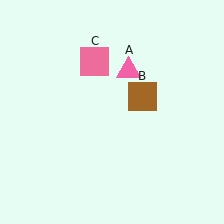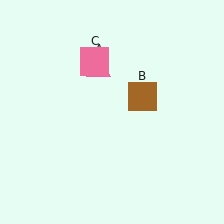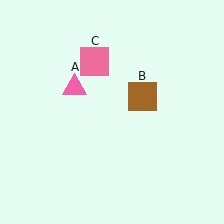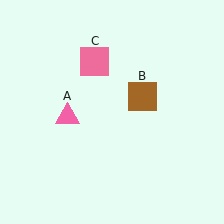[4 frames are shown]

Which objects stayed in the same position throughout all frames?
Brown square (object B) and pink square (object C) remained stationary.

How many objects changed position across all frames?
1 object changed position: pink triangle (object A).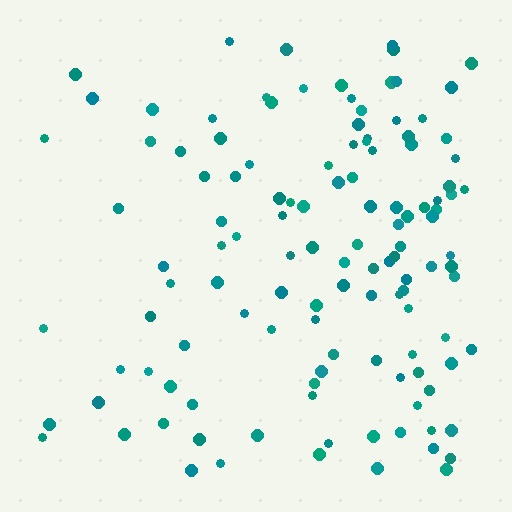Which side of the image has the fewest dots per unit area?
The left.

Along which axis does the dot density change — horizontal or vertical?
Horizontal.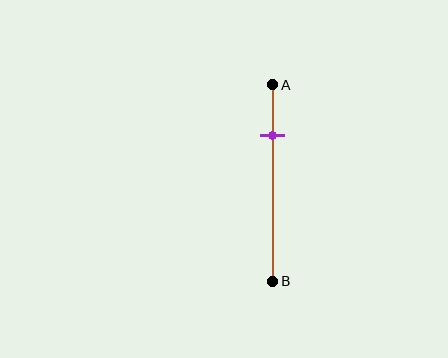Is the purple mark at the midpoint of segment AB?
No, the mark is at about 25% from A, not at the 50% midpoint.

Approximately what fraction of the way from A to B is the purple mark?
The purple mark is approximately 25% of the way from A to B.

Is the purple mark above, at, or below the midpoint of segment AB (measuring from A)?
The purple mark is above the midpoint of segment AB.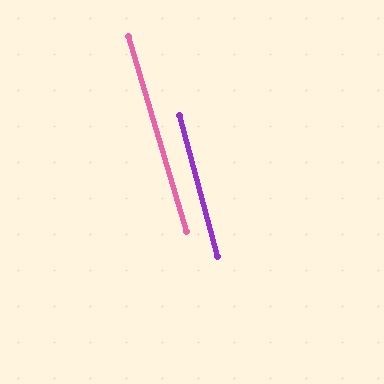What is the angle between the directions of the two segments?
Approximately 1 degree.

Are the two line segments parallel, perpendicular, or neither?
Parallel — their directions differ by only 1.4°.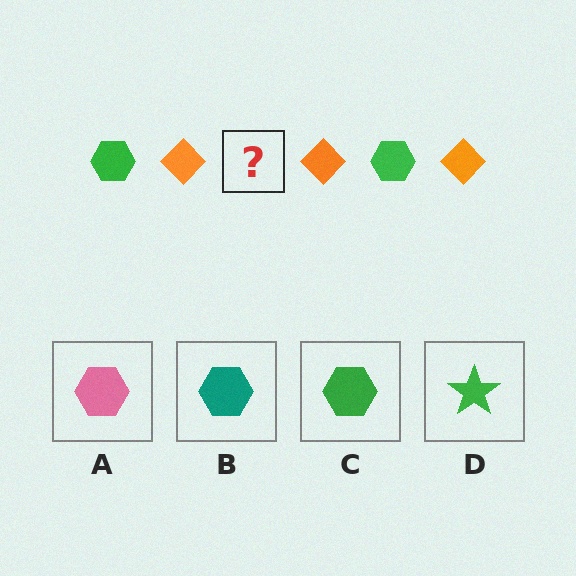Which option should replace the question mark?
Option C.